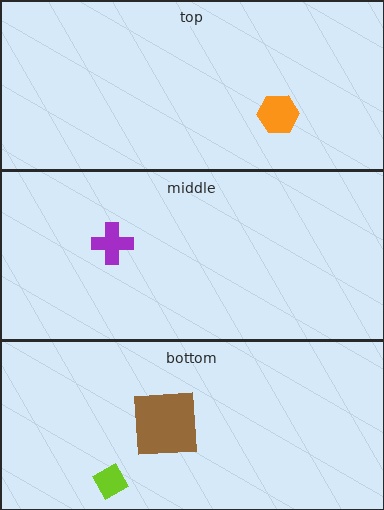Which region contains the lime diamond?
The bottom region.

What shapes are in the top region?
The orange hexagon.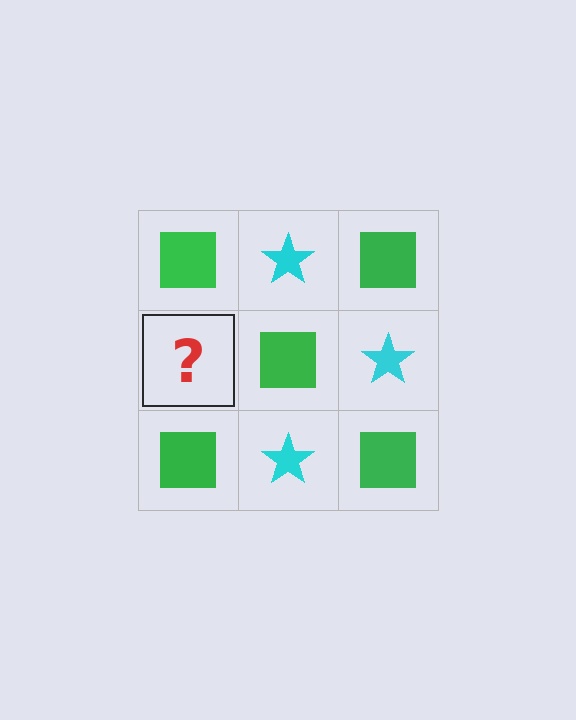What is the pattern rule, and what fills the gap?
The rule is that it alternates green square and cyan star in a checkerboard pattern. The gap should be filled with a cyan star.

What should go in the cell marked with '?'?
The missing cell should contain a cyan star.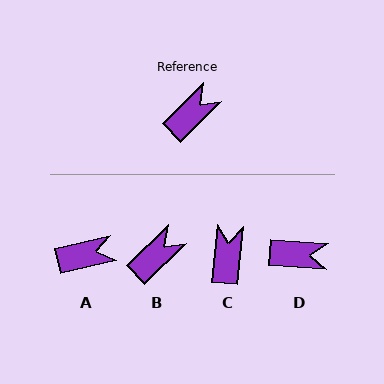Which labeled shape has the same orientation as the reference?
B.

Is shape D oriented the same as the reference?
No, it is off by about 48 degrees.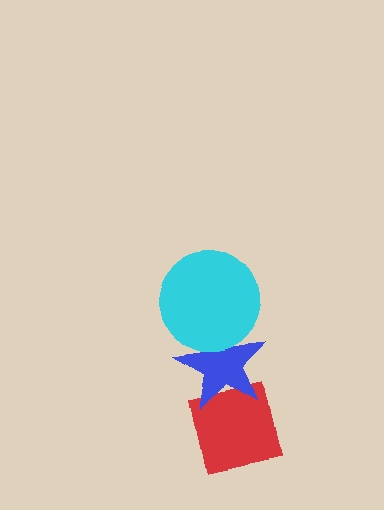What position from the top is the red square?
The red square is 3rd from the top.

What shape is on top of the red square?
The blue star is on top of the red square.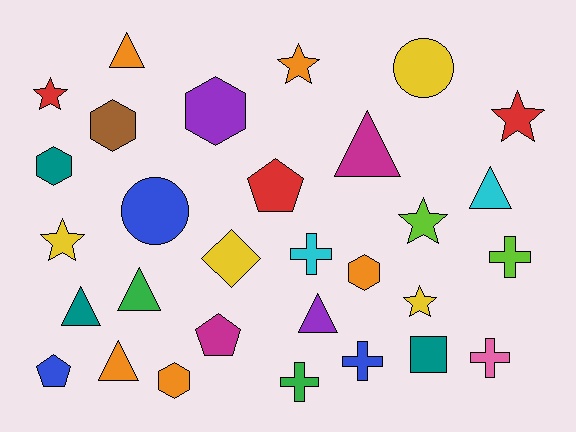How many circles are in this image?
There are 2 circles.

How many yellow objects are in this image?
There are 4 yellow objects.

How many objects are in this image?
There are 30 objects.